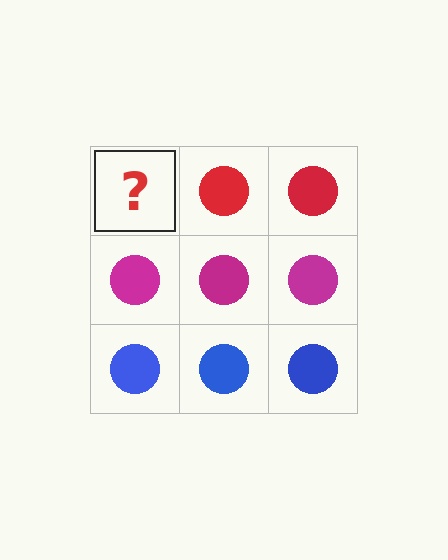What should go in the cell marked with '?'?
The missing cell should contain a red circle.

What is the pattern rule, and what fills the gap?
The rule is that each row has a consistent color. The gap should be filled with a red circle.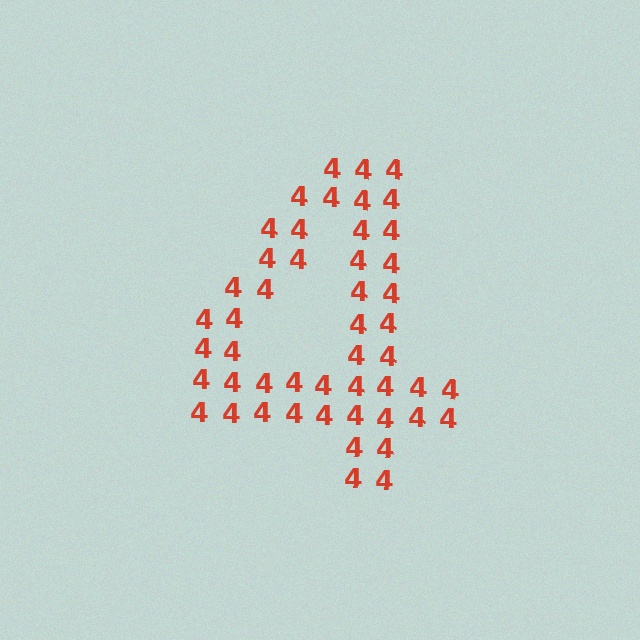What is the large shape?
The large shape is the digit 4.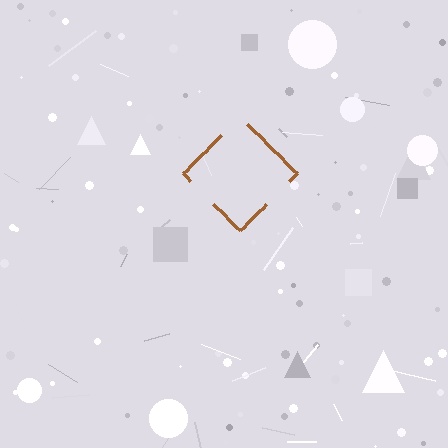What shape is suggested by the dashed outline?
The dashed outline suggests a diamond.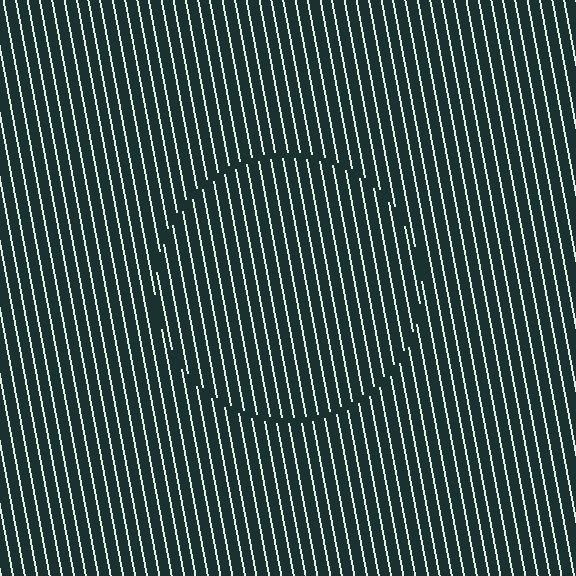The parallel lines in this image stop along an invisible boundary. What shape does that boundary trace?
An illusory circle. The interior of the shape contains the same grating, shifted by half a period — the contour is defined by the phase discontinuity where line-ends from the inner and outer gratings abut.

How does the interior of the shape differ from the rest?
The interior of the shape contains the same grating, shifted by half a period — the contour is defined by the phase discontinuity where line-ends from the inner and outer gratings abut.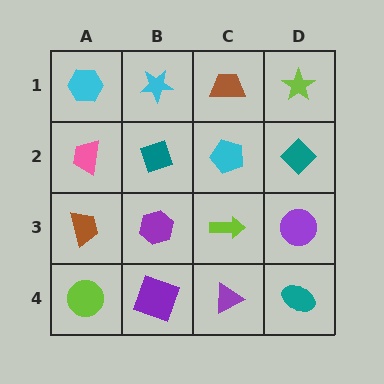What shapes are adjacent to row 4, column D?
A purple circle (row 3, column D), a purple triangle (row 4, column C).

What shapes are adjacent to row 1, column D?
A teal diamond (row 2, column D), a brown trapezoid (row 1, column C).